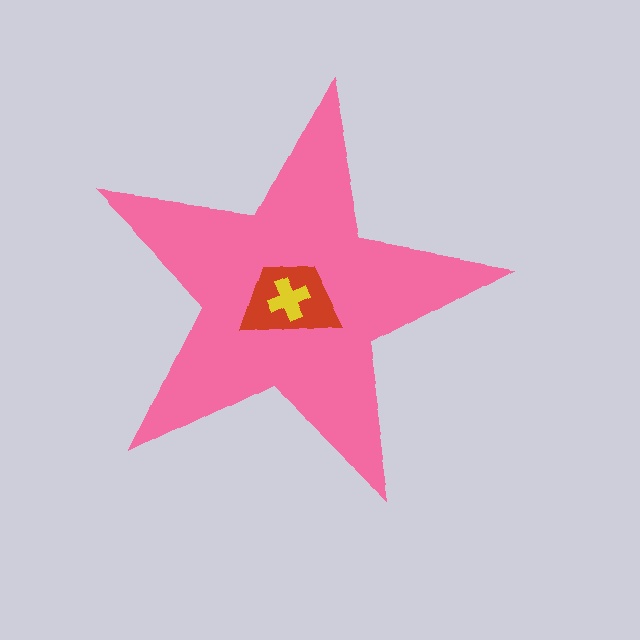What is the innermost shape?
The yellow cross.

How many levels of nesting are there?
3.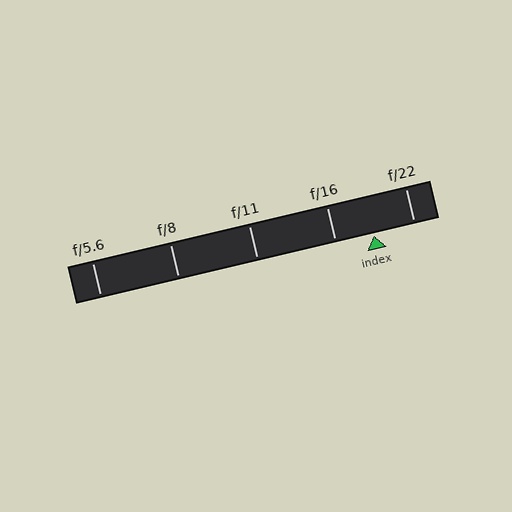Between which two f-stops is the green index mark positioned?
The index mark is between f/16 and f/22.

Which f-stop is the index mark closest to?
The index mark is closest to f/16.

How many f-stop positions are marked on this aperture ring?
There are 5 f-stop positions marked.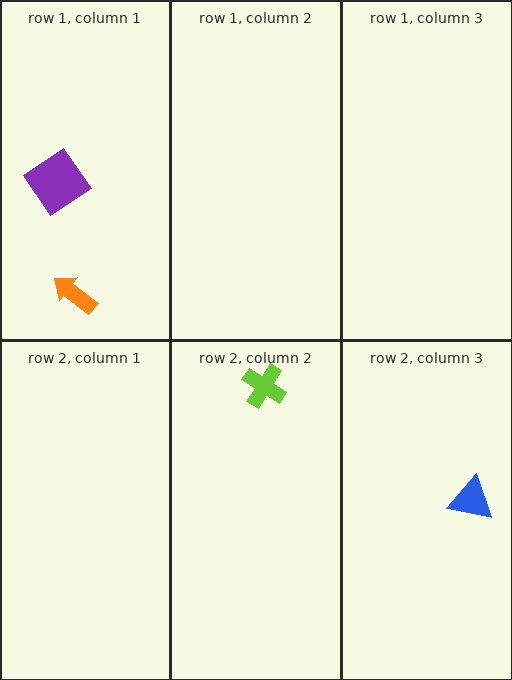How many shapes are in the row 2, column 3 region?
1.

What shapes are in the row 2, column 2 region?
The lime cross.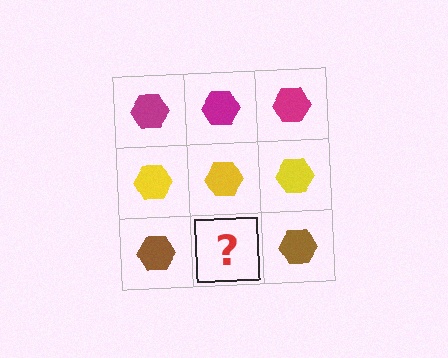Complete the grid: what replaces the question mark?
The question mark should be replaced with a brown hexagon.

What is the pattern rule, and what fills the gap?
The rule is that each row has a consistent color. The gap should be filled with a brown hexagon.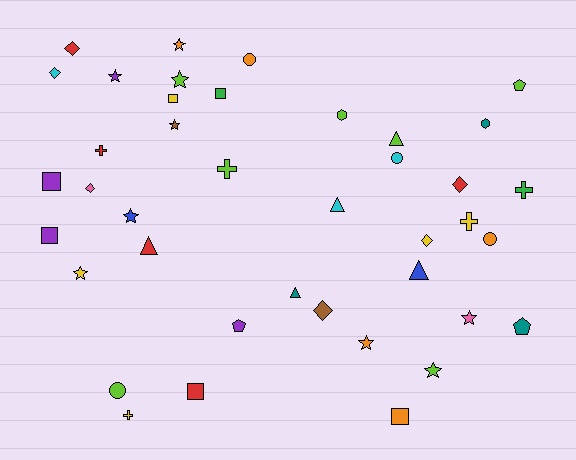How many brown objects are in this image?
There are 2 brown objects.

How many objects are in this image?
There are 40 objects.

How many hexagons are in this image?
There are 2 hexagons.